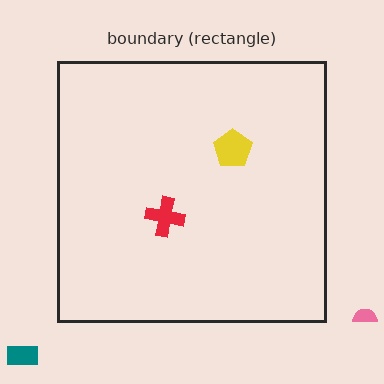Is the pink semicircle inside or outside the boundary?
Outside.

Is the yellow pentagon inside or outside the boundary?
Inside.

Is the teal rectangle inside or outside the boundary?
Outside.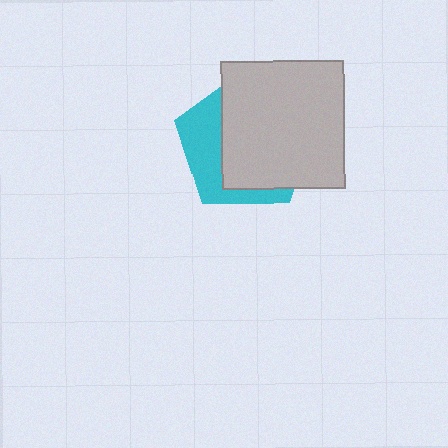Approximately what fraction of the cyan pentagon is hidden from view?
Roughly 66% of the cyan pentagon is hidden behind the light gray rectangle.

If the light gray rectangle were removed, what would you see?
You would see the complete cyan pentagon.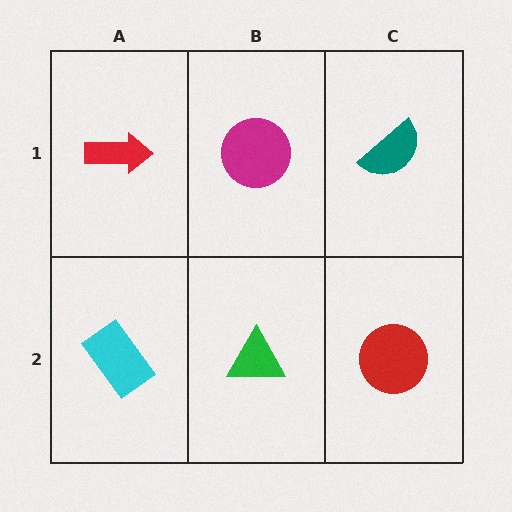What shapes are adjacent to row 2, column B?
A magenta circle (row 1, column B), a cyan rectangle (row 2, column A), a red circle (row 2, column C).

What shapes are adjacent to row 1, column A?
A cyan rectangle (row 2, column A), a magenta circle (row 1, column B).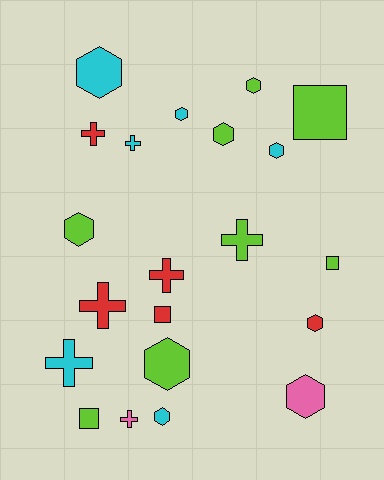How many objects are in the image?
There are 21 objects.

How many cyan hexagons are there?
There are 4 cyan hexagons.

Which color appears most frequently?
Lime, with 8 objects.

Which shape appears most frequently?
Hexagon, with 10 objects.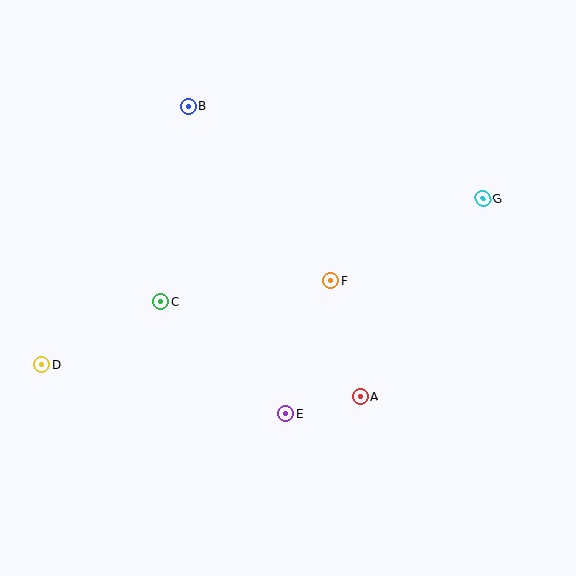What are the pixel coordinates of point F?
Point F is at (331, 280).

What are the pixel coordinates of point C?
Point C is at (161, 302).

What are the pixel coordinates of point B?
Point B is at (188, 106).